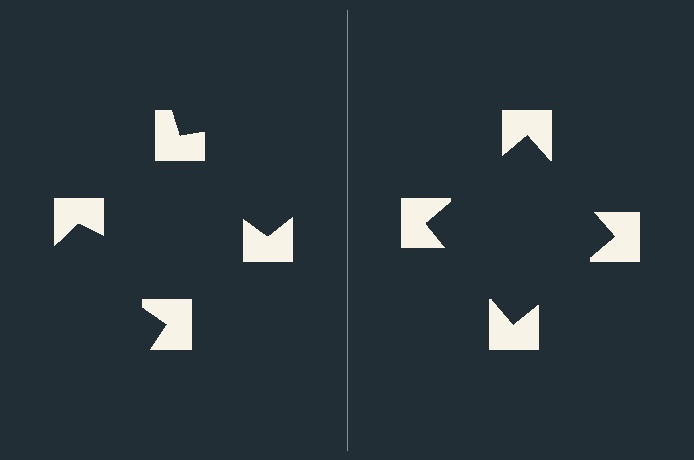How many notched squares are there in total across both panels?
8 — 4 on each side.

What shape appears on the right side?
An illusory square.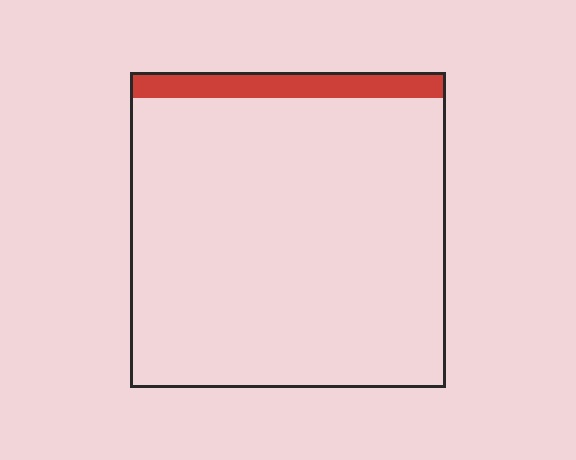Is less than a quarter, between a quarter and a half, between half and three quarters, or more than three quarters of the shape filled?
Less than a quarter.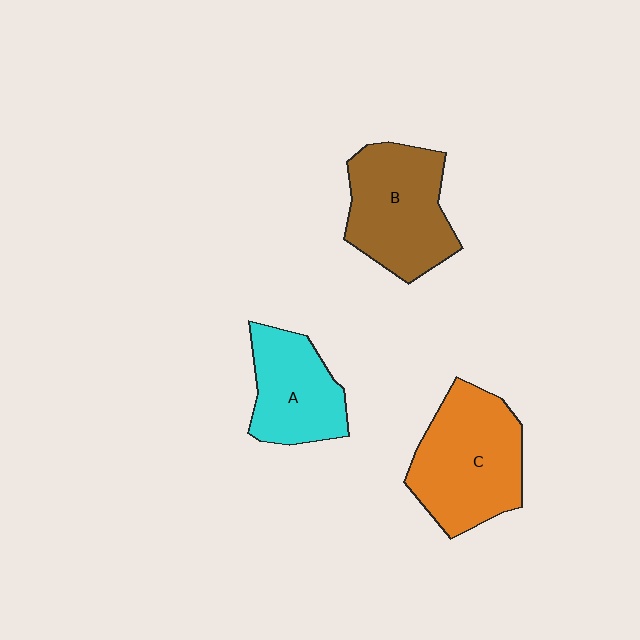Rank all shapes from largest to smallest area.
From largest to smallest: C (orange), B (brown), A (cyan).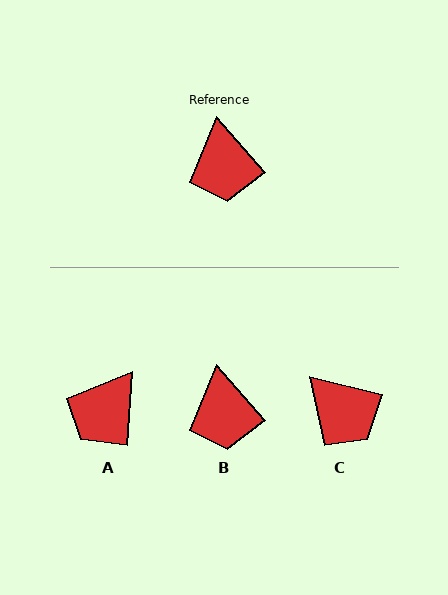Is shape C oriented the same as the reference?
No, it is off by about 35 degrees.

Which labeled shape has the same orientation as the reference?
B.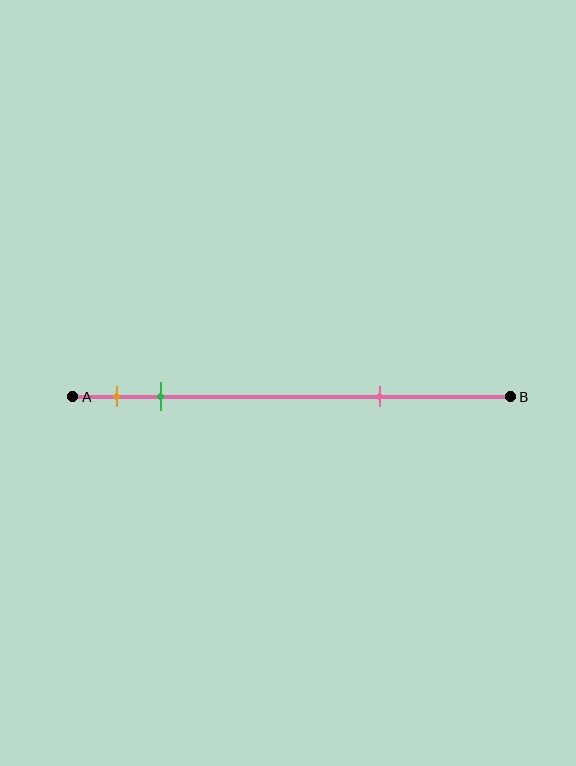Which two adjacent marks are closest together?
The orange and green marks are the closest adjacent pair.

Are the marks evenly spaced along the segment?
No, the marks are not evenly spaced.